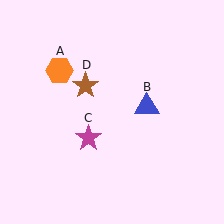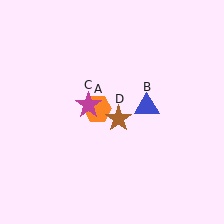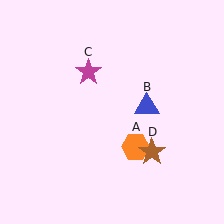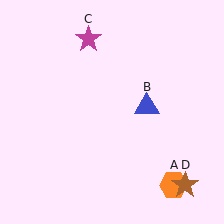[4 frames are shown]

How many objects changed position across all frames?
3 objects changed position: orange hexagon (object A), magenta star (object C), brown star (object D).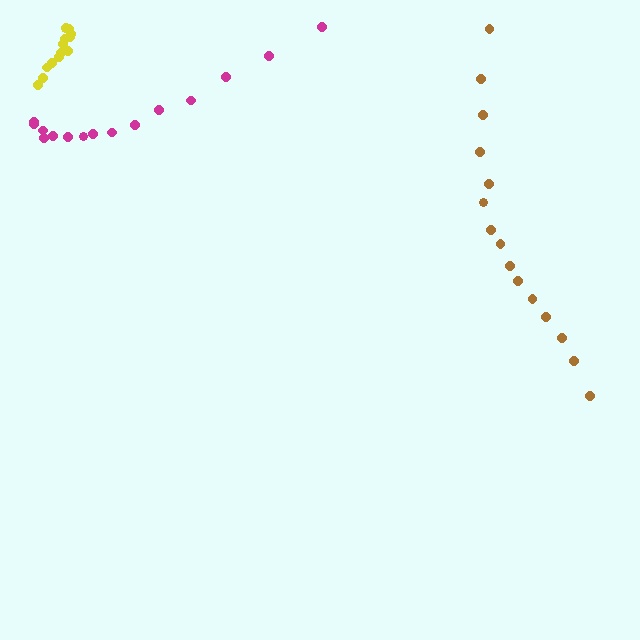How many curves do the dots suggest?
There are 3 distinct paths.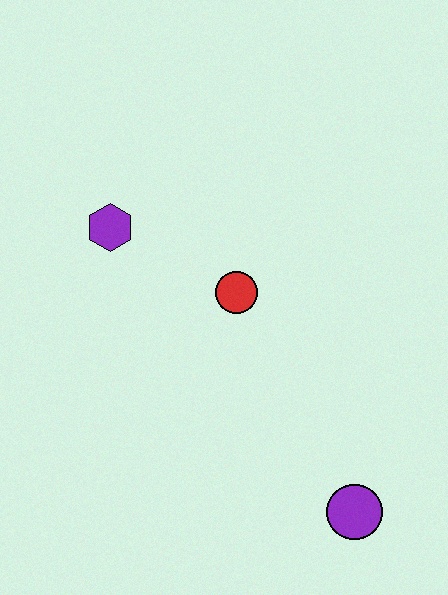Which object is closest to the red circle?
The purple hexagon is closest to the red circle.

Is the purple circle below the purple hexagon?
Yes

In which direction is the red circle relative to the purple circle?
The red circle is above the purple circle.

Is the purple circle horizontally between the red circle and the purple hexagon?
No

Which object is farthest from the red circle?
The purple circle is farthest from the red circle.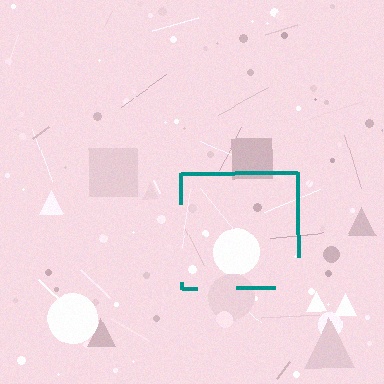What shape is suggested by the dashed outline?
The dashed outline suggests a square.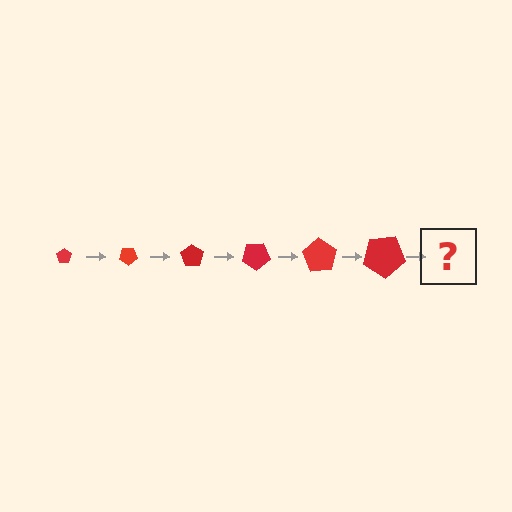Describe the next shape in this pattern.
It should be a pentagon, larger than the previous one and rotated 210 degrees from the start.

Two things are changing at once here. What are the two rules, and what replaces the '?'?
The two rules are that the pentagon grows larger each step and it rotates 35 degrees each step. The '?' should be a pentagon, larger than the previous one and rotated 210 degrees from the start.